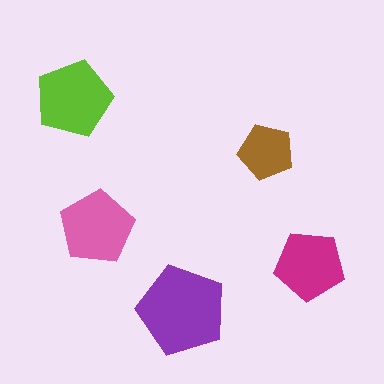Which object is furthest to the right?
The magenta pentagon is rightmost.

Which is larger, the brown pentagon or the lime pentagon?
The lime one.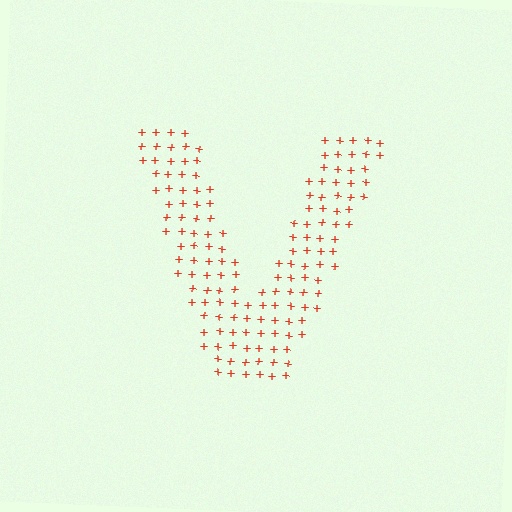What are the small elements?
The small elements are plus signs.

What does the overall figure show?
The overall figure shows the letter V.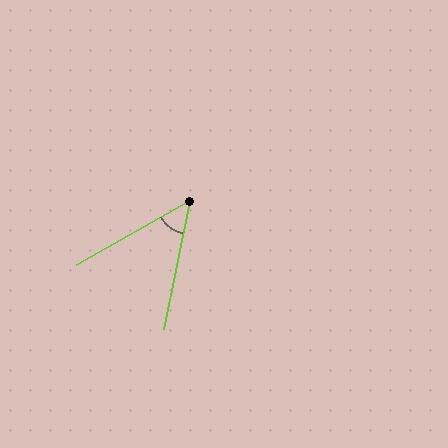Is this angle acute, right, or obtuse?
It is acute.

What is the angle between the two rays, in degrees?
Approximately 49 degrees.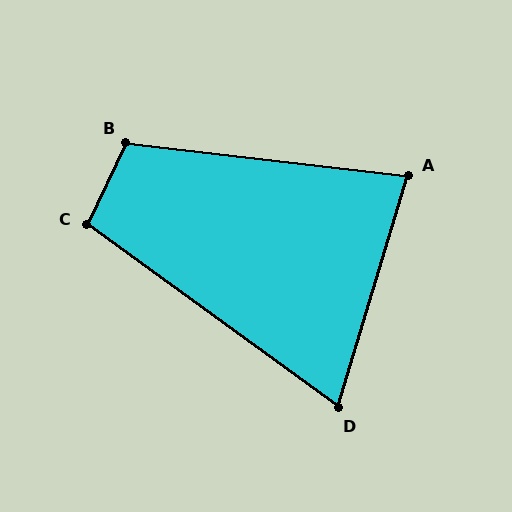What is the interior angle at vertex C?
Approximately 100 degrees (obtuse).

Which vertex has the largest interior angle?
B, at approximately 109 degrees.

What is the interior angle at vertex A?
Approximately 80 degrees (acute).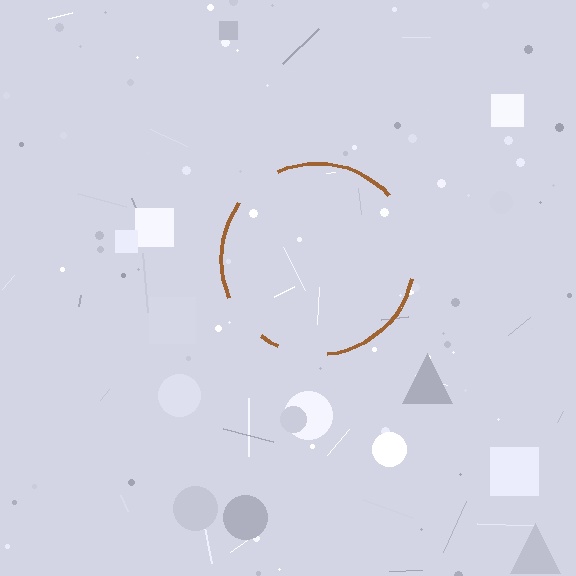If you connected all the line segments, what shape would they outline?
They would outline a circle.